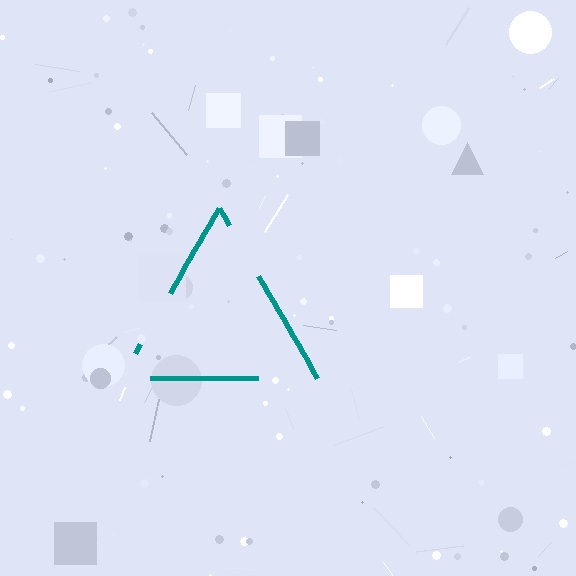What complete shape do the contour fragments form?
The contour fragments form a triangle.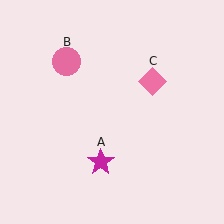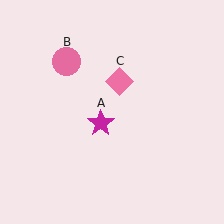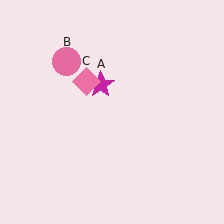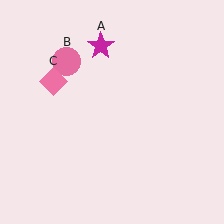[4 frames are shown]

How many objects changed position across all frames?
2 objects changed position: magenta star (object A), pink diamond (object C).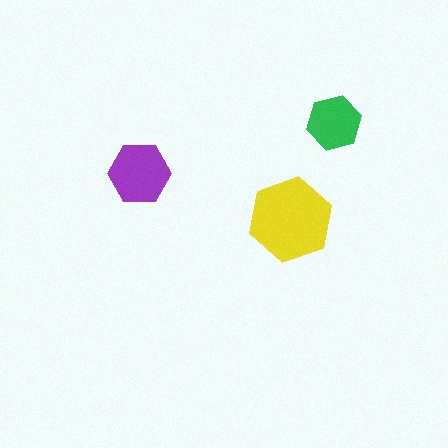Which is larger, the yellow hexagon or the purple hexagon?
The yellow one.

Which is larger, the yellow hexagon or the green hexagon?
The yellow one.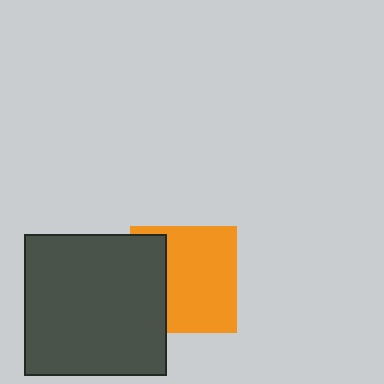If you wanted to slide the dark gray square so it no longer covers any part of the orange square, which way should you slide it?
Slide it left — that is the most direct way to separate the two shapes.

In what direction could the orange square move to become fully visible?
The orange square could move right. That would shift it out from behind the dark gray square entirely.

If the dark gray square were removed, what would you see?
You would see the complete orange square.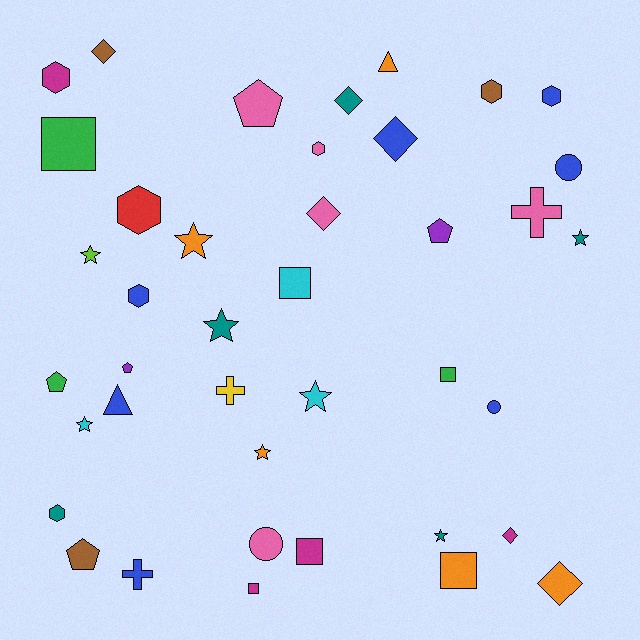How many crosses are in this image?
There are 3 crosses.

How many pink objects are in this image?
There are 5 pink objects.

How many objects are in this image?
There are 40 objects.